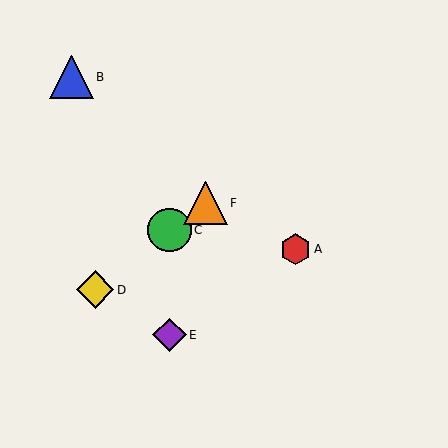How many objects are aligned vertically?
2 objects (C, E) are aligned vertically.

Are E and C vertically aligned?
Yes, both are at x≈169.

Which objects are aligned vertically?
Objects C, E are aligned vertically.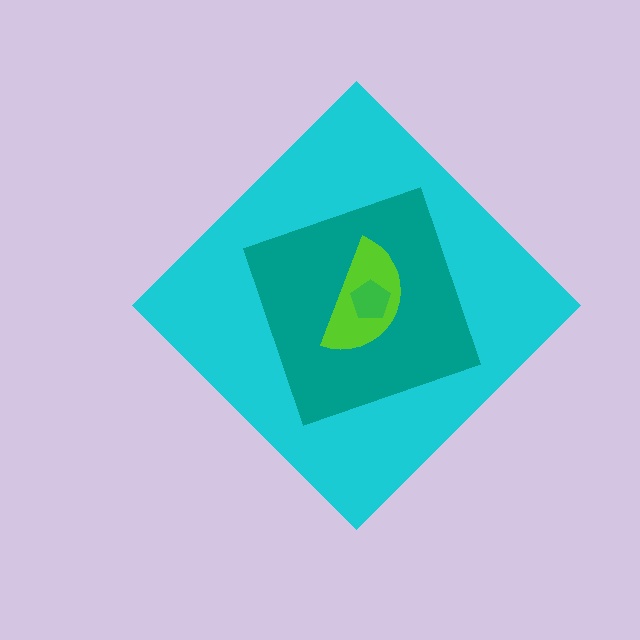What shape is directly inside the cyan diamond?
The teal square.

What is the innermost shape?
The green pentagon.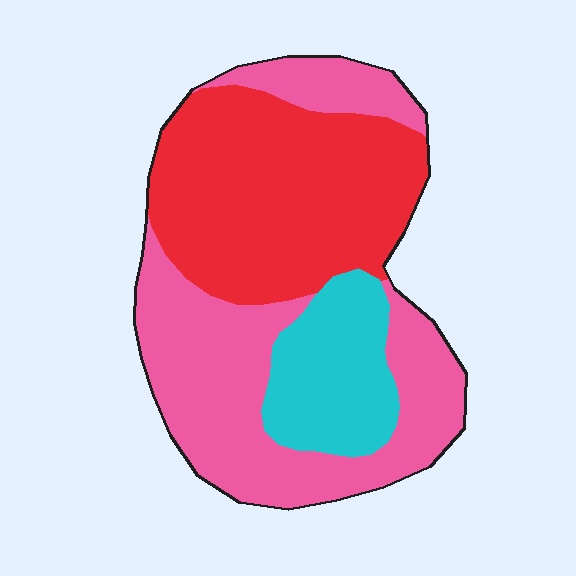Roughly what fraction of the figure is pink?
Pink covers 43% of the figure.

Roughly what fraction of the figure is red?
Red takes up about two fifths (2/5) of the figure.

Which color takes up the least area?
Cyan, at roughly 15%.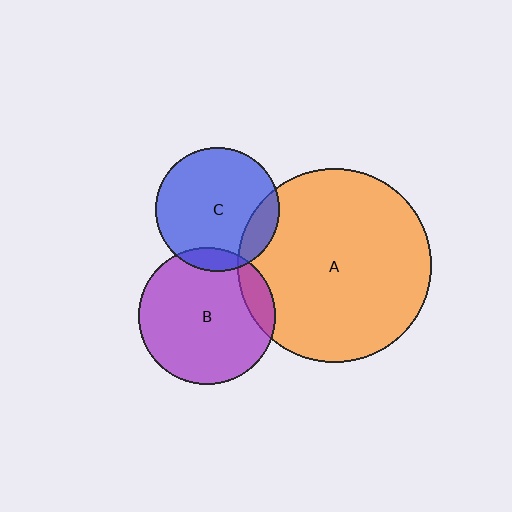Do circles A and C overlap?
Yes.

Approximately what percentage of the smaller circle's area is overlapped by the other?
Approximately 15%.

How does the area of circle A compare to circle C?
Approximately 2.5 times.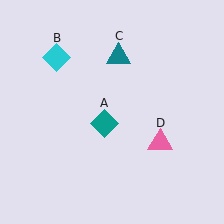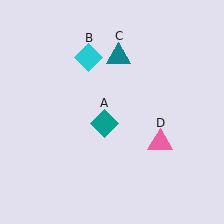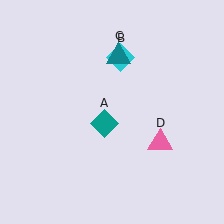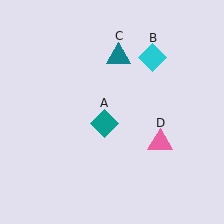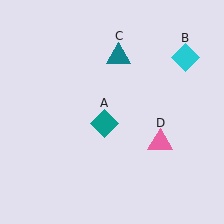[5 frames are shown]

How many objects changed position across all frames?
1 object changed position: cyan diamond (object B).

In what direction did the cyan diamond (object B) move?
The cyan diamond (object B) moved right.